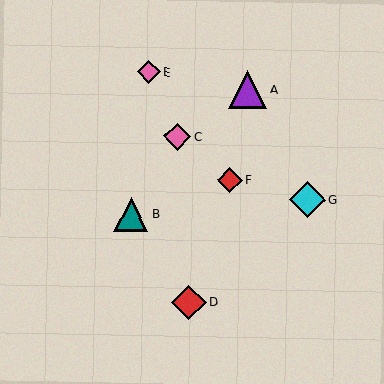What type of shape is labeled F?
Shape F is a red diamond.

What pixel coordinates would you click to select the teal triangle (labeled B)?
Click at (131, 214) to select the teal triangle B.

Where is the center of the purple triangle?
The center of the purple triangle is at (247, 89).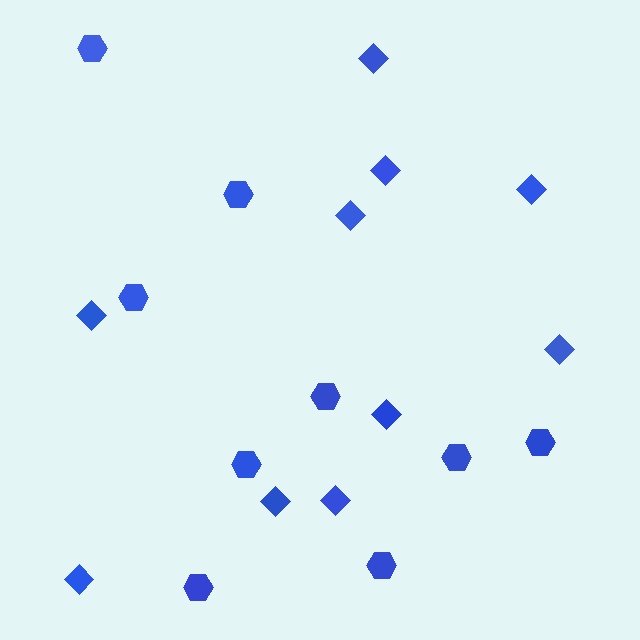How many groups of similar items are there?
There are 2 groups: one group of hexagons (9) and one group of diamonds (10).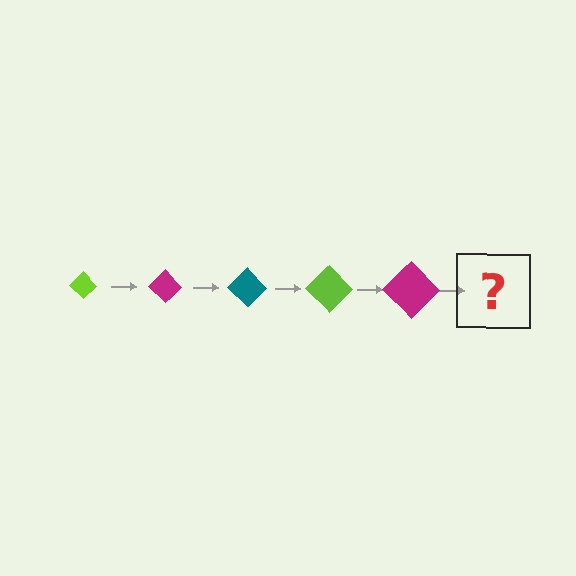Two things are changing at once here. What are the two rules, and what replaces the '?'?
The two rules are that the diamond grows larger each step and the color cycles through lime, magenta, and teal. The '?' should be a teal diamond, larger than the previous one.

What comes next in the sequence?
The next element should be a teal diamond, larger than the previous one.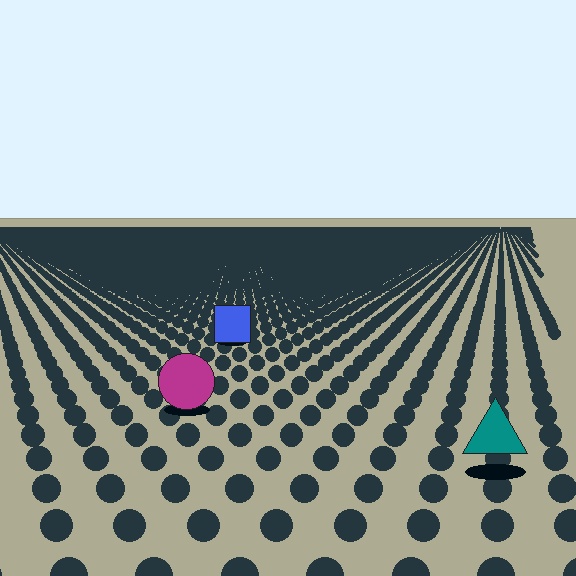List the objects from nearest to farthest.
From nearest to farthest: the teal triangle, the magenta circle, the blue square.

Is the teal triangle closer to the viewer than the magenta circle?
Yes. The teal triangle is closer — you can tell from the texture gradient: the ground texture is coarser near it.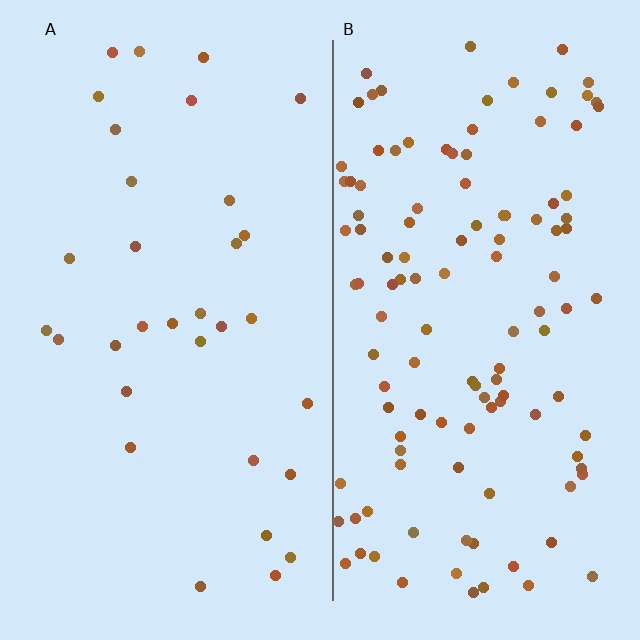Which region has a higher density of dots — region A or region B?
B (the right).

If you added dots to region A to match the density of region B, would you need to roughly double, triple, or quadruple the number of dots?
Approximately quadruple.